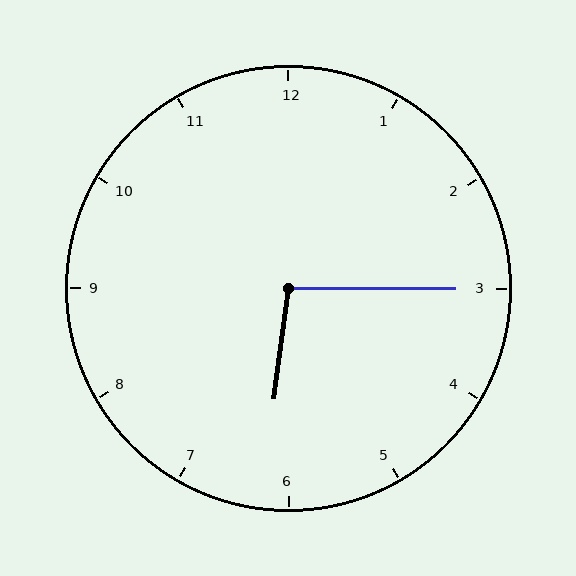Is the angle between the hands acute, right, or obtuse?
It is obtuse.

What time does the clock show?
6:15.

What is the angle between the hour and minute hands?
Approximately 98 degrees.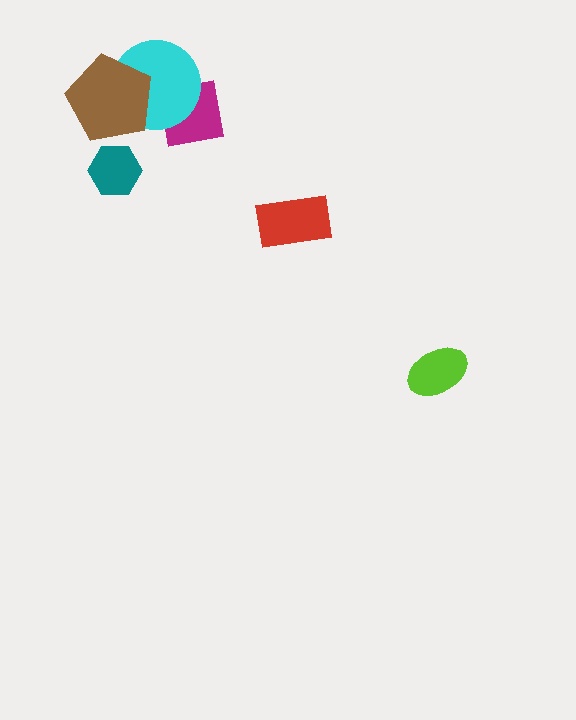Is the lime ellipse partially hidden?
No, no other shape covers it.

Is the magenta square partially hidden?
Yes, it is partially covered by another shape.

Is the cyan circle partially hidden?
Yes, it is partially covered by another shape.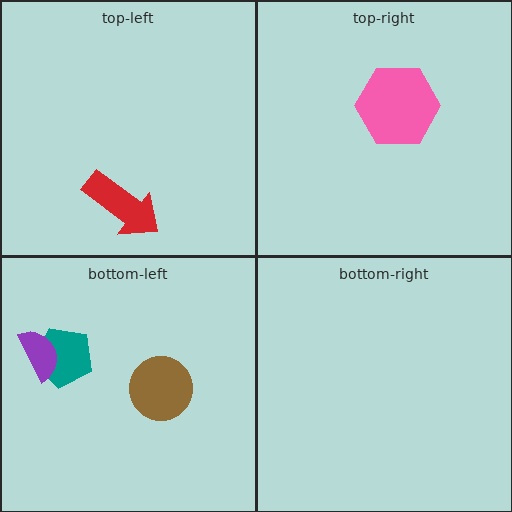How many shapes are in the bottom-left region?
3.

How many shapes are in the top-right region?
1.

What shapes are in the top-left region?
The red arrow.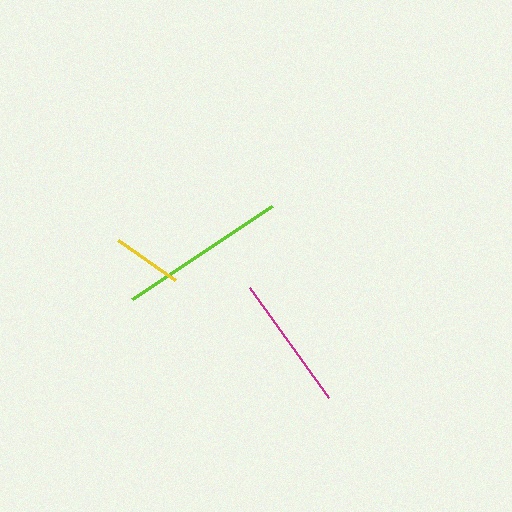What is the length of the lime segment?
The lime segment is approximately 168 pixels long.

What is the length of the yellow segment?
The yellow segment is approximately 70 pixels long.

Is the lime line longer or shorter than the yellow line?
The lime line is longer than the yellow line.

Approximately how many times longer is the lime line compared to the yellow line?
The lime line is approximately 2.4 times the length of the yellow line.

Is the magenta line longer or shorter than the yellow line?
The magenta line is longer than the yellow line.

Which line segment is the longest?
The lime line is the longest at approximately 168 pixels.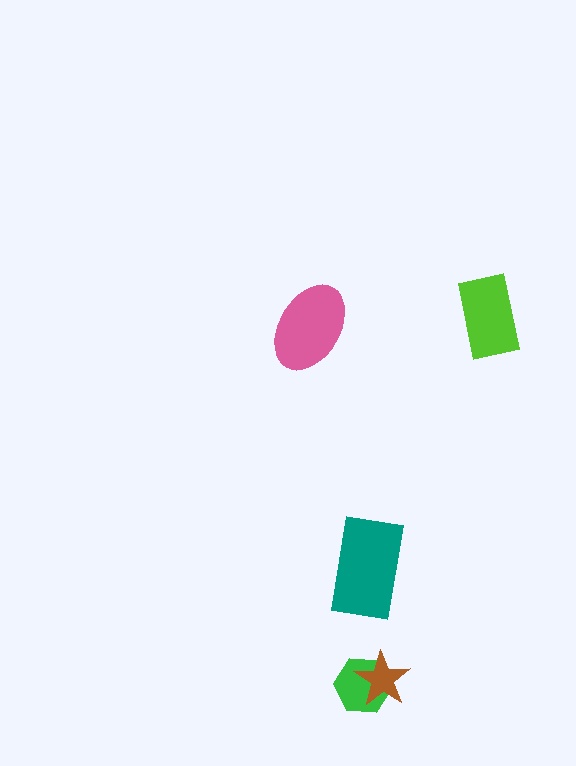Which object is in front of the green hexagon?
The brown star is in front of the green hexagon.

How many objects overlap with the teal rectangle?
0 objects overlap with the teal rectangle.